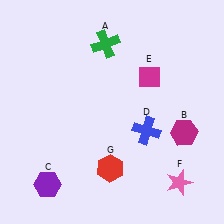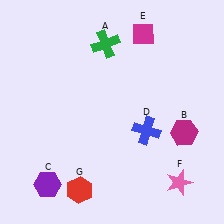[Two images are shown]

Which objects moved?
The objects that moved are: the magenta diamond (E), the red hexagon (G).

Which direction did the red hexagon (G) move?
The red hexagon (G) moved left.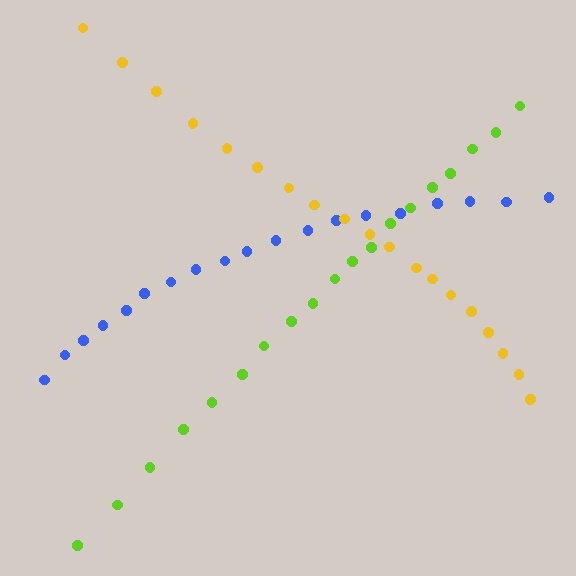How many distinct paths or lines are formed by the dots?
There are 3 distinct paths.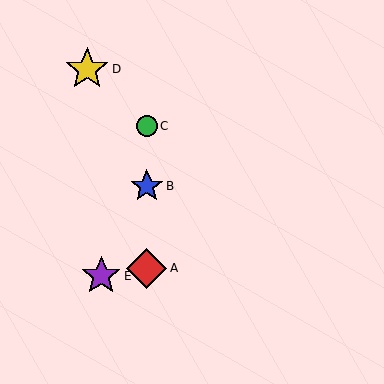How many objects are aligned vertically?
3 objects (A, B, C) are aligned vertically.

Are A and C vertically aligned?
Yes, both are at x≈147.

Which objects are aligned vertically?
Objects A, B, C are aligned vertically.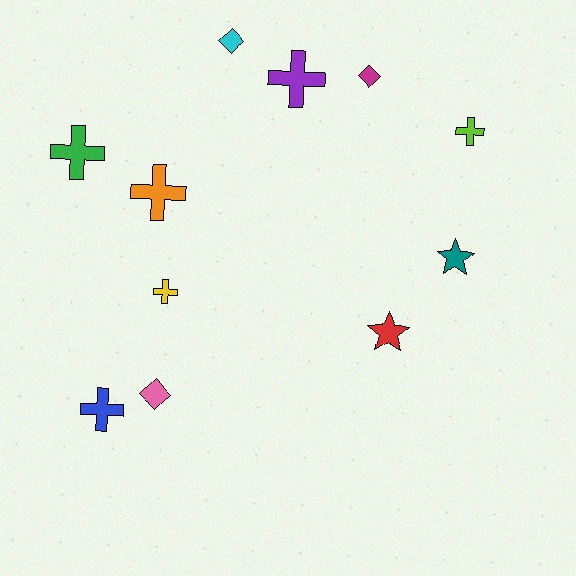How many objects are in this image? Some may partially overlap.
There are 11 objects.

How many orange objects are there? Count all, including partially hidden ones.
There is 1 orange object.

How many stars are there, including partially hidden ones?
There are 2 stars.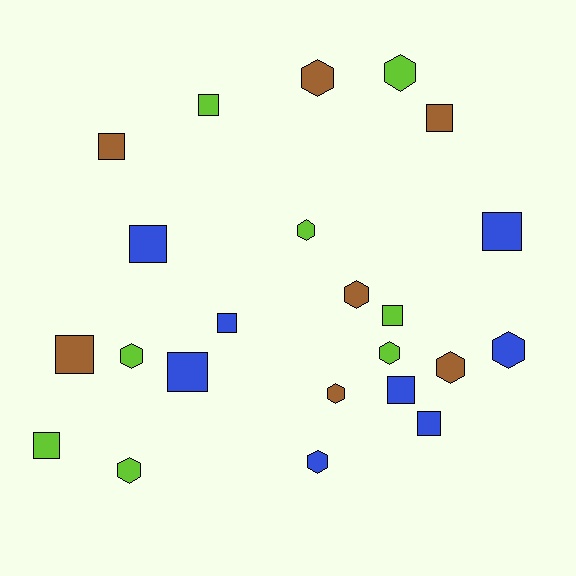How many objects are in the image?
There are 23 objects.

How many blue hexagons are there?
There are 2 blue hexagons.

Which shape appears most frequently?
Square, with 12 objects.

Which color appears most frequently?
Blue, with 8 objects.